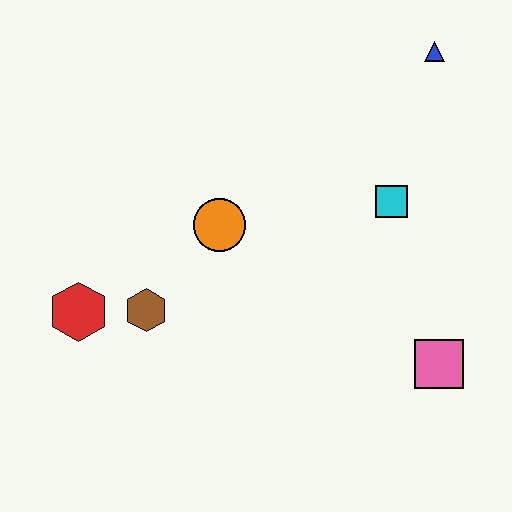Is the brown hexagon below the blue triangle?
Yes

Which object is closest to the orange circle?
The brown hexagon is closest to the orange circle.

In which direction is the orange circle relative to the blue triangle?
The orange circle is to the left of the blue triangle.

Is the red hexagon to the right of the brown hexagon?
No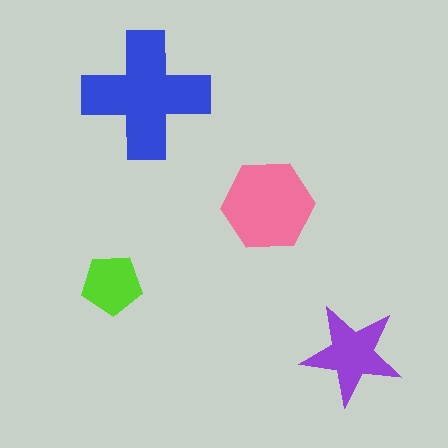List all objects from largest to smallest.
The blue cross, the pink hexagon, the purple star, the lime pentagon.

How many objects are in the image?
There are 4 objects in the image.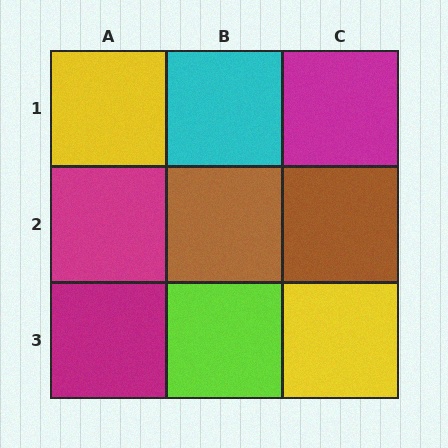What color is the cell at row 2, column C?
Brown.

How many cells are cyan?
1 cell is cyan.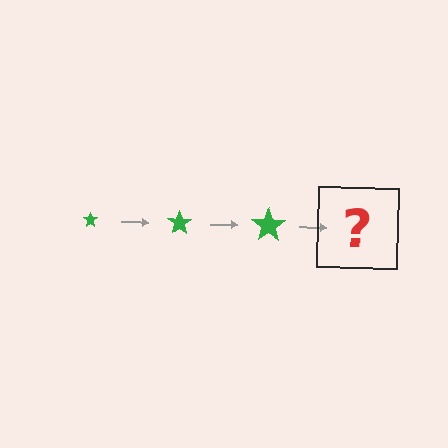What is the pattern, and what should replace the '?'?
The pattern is that the star gets progressively larger each step. The '?' should be a green star, larger than the previous one.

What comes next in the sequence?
The next element should be a green star, larger than the previous one.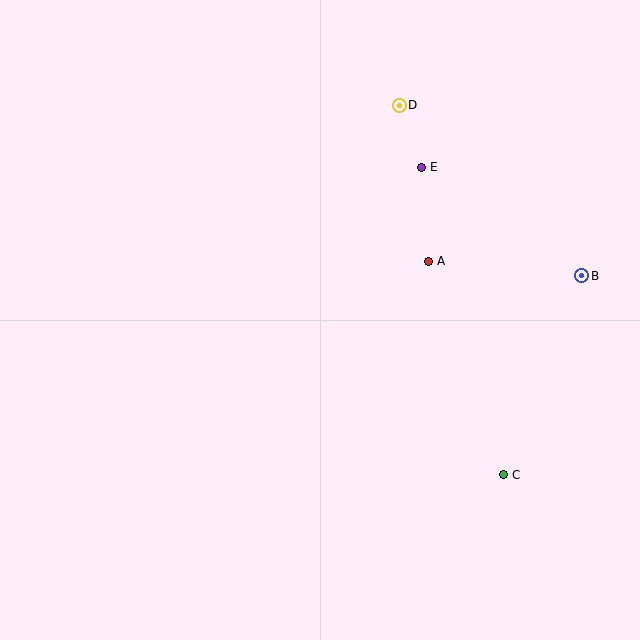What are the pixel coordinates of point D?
Point D is at (399, 105).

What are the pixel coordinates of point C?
Point C is at (503, 475).